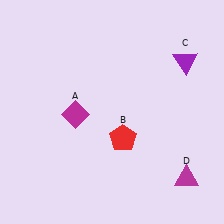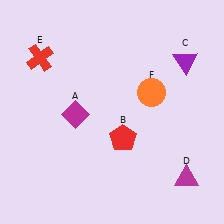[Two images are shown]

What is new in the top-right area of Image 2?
An orange circle (F) was added in the top-right area of Image 2.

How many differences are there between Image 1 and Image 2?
There are 2 differences between the two images.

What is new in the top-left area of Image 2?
A red cross (E) was added in the top-left area of Image 2.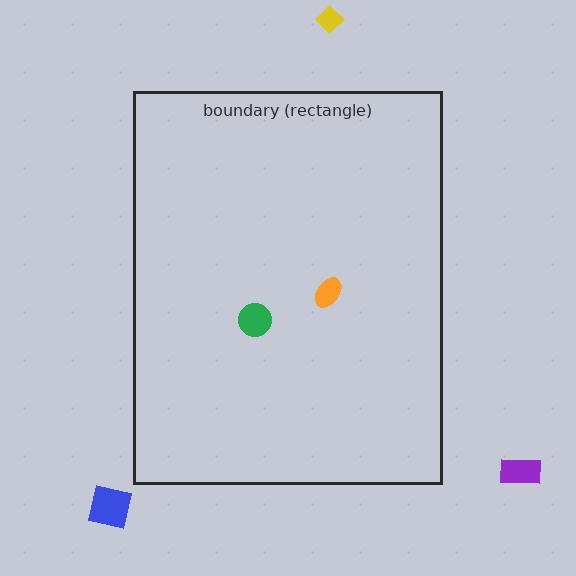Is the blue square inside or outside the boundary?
Outside.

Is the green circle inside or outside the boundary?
Inside.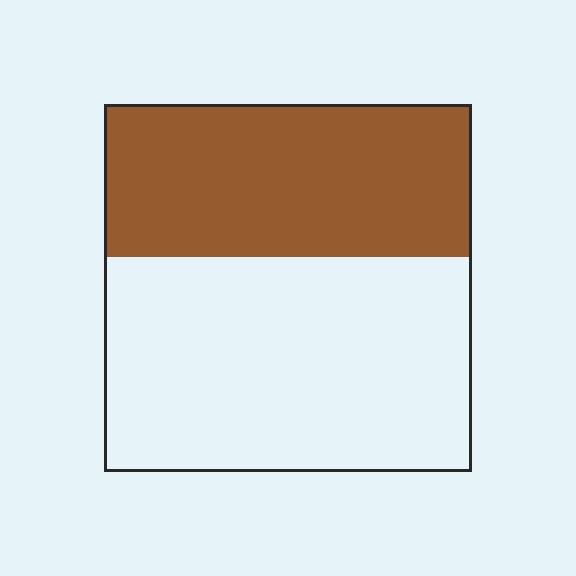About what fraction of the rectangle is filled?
About two fifths (2/5).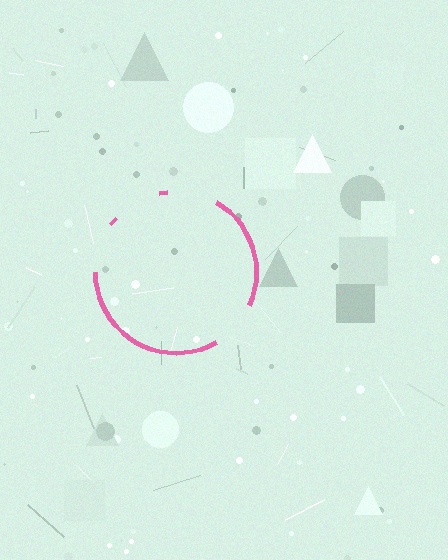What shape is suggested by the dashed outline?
The dashed outline suggests a circle.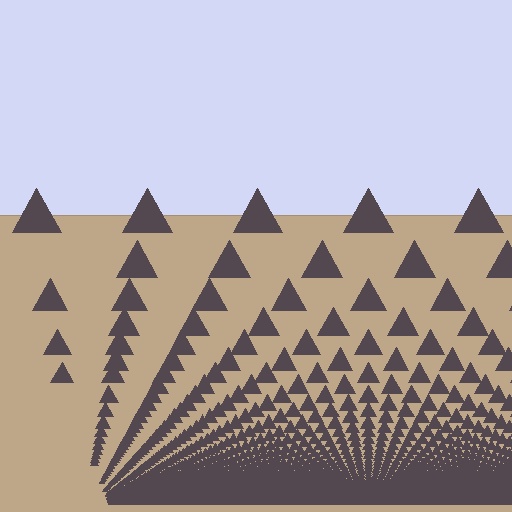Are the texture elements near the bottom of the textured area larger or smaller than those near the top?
Smaller. The gradient is inverted — elements near the bottom are smaller and denser.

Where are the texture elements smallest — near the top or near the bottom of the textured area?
Near the bottom.